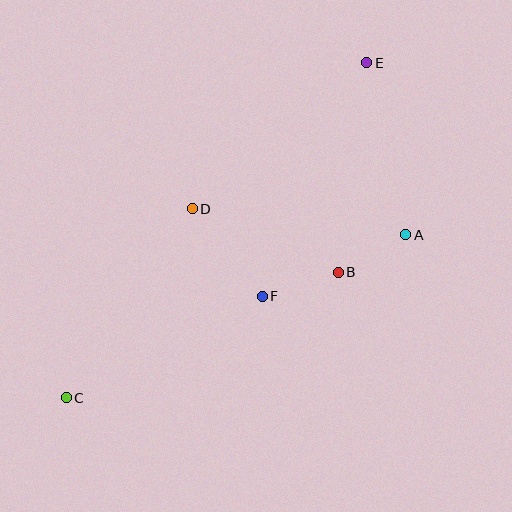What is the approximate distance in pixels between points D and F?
The distance between D and F is approximately 112 pixels.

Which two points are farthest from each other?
Points C and E are farthest from each other.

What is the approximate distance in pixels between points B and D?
The distance between B and D is approximately 159 pixels.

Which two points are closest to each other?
Points A and B are closest to each other.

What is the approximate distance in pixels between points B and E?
The distance between B and E is approximately 211 pixels.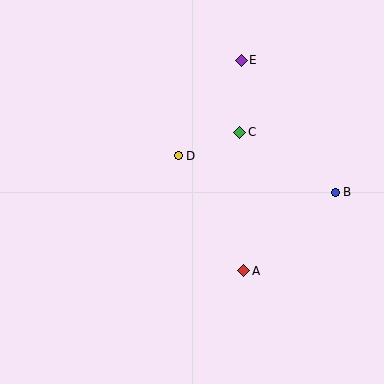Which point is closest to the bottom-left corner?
Point A is closest to the bottom-left corner.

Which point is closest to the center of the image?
Point D at (178, 156) is closest to the center.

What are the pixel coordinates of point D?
Point D is at (178, 156).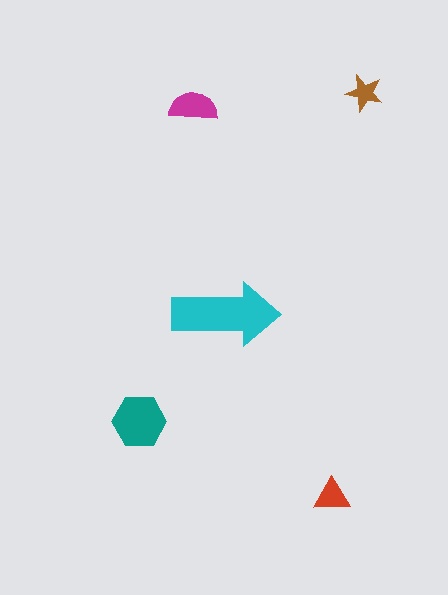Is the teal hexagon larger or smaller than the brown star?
Larger.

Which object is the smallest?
The brown star.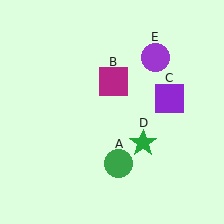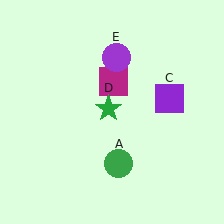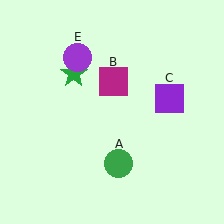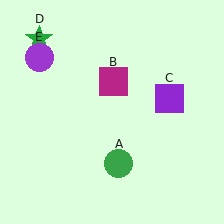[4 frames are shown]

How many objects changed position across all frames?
2 objects changed position: green star (object D), purple circle (object E).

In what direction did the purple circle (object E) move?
The purple circle (object E) moved left.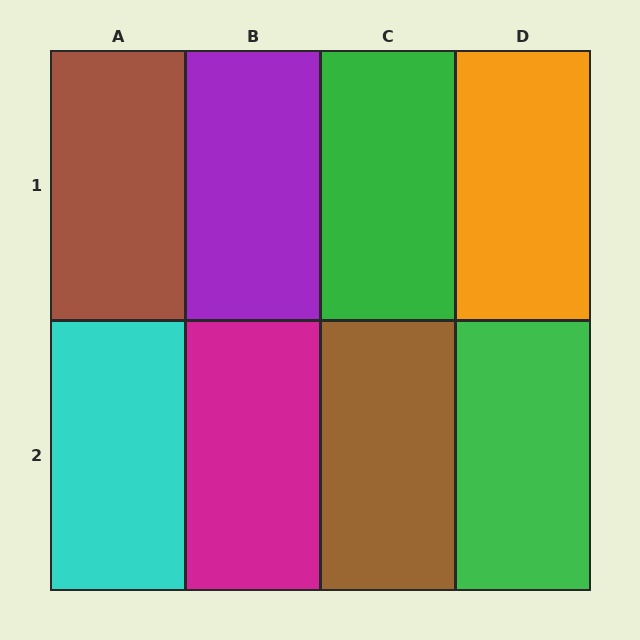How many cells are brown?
2 cells are brown.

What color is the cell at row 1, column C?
Green.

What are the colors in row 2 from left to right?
Cyan, magenta, brown, green.